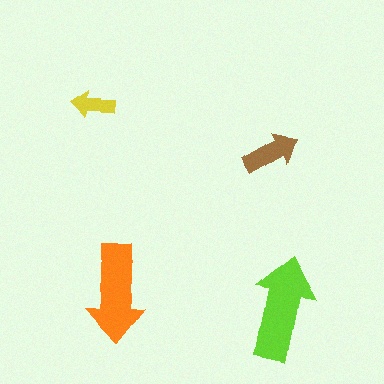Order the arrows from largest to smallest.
the lime one, the orange one, the brown one, the yellow one.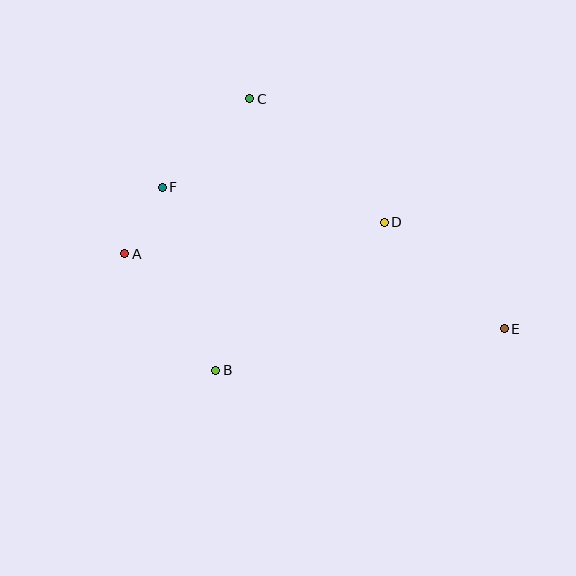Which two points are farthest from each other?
Points A and E are farthest from each other.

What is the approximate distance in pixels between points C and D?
The distance between C and D is approximately 183 pixels.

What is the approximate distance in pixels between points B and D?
The distance between B and D is approximately 224 pixels.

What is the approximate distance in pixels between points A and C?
The distance between A and C is approximately 199 pixels.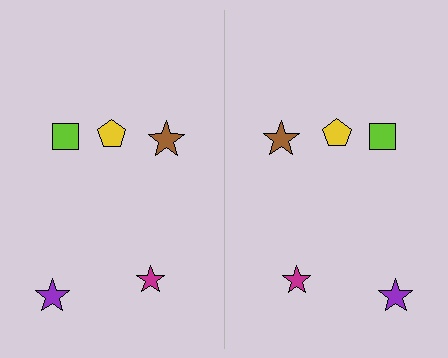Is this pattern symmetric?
Yes, this pattern has bilateral (reflection) symmetry.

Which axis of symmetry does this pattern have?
The pattern has a vertical axis of symmetry running through the center of the image.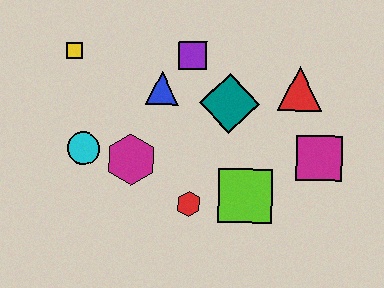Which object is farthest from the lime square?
The yellow square is farthest from the lime square.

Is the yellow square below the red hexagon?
No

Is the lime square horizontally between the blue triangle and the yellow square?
No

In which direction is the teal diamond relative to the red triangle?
The teal diamond is to the left of the red triangle.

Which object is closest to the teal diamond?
The purple square is closest to the teal diamond.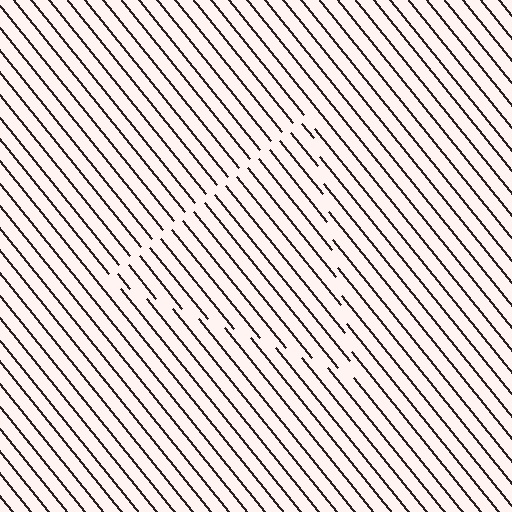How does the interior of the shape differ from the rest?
The interior of the shape contains the same grating, shifted by half a period — the contour is defined by the phase discontinuity where line-ends from the inner and outer gratings abut.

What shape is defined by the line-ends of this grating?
An illusory triangle. The interior of the shape contains the same grating, shifted by half a period — the contour is defined by the phase discontinuity where line-ends from the inner and outer gratings abut.